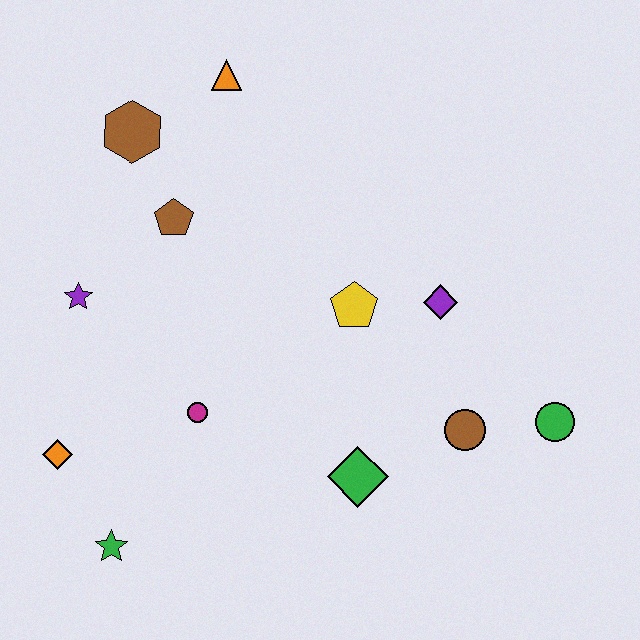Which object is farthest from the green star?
The orange triangle is farthest from the green star.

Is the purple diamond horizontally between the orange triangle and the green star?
No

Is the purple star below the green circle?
No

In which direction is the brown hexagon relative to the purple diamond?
The brown hexagon is to the left of the purple diamond.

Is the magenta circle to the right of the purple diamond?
No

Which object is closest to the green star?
The orange diamond is closest to the green star.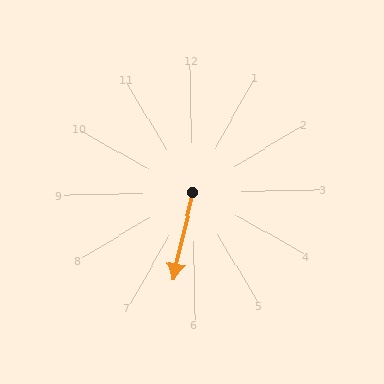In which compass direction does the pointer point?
South.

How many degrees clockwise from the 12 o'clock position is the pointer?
Approximately 194 degrees.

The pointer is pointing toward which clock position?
Roughly 6 o'clock.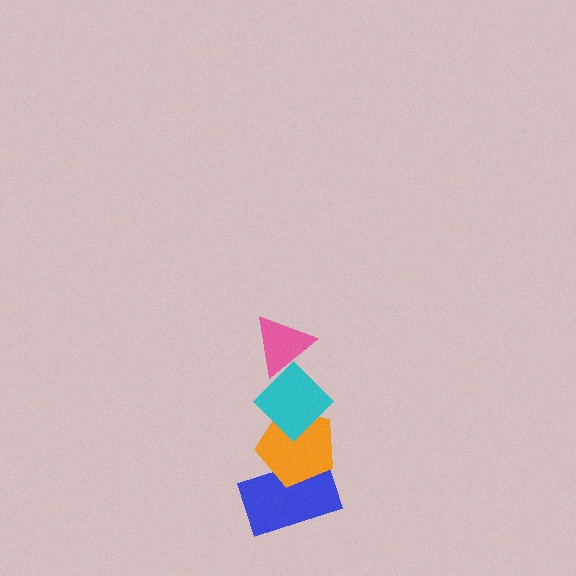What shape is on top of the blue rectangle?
The orange pentagon is on top of the blue rectangle.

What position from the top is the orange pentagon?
The orange pentagon is 3rd from the top.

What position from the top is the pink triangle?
The pink triangle is 1st from the top.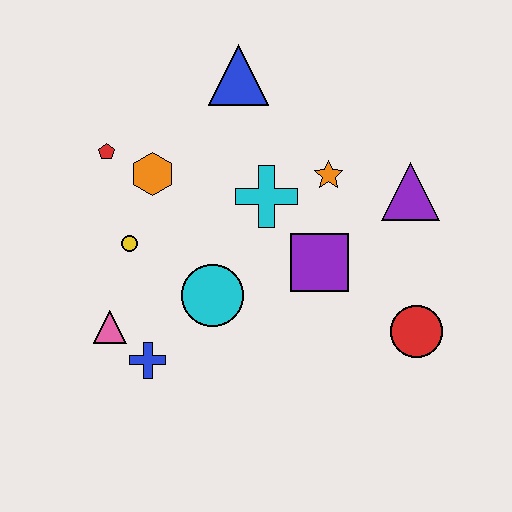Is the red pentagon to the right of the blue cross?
No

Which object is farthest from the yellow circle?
The red circle is farthest from the yellow circle.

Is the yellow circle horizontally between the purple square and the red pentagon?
Yes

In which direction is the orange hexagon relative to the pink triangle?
The orange hexagon is above the pink triangle.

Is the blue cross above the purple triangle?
No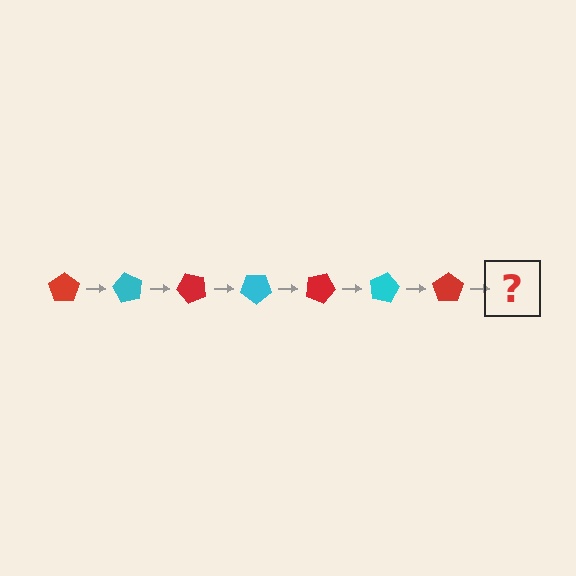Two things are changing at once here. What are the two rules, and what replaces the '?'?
The two rules are that it rotates 60 degrees each step and the color cycles through red and cyan. The '?' should be a cyan pentagon, rotated 420 degrees from the start.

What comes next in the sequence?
The next element should be a cyan pentagon, rotated 420 degrees from the start.